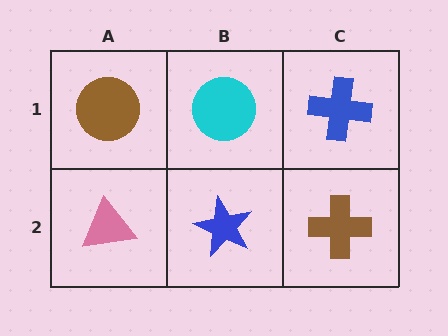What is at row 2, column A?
A pink triangle.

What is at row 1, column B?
A cyan circle.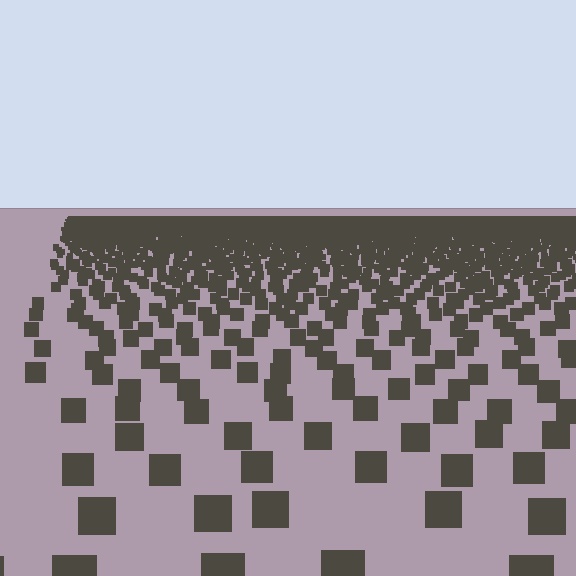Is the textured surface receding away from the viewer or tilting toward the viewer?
The surface is receding away from the viewer. Texture elements get smaller and denser toward the top.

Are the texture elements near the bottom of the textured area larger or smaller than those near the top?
Larger. Near the bottom, elements are closer to the viewer and appear at a bigger on-screen size.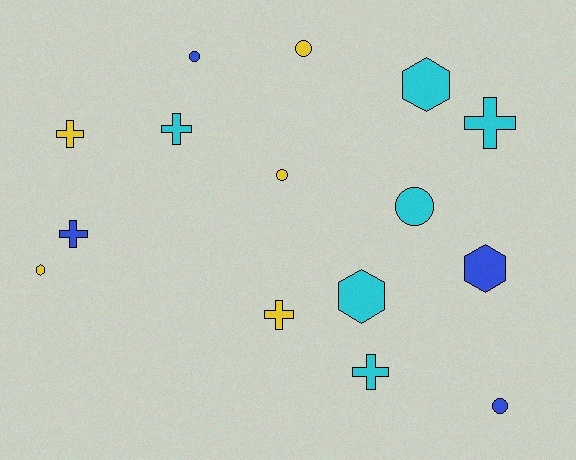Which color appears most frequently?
Cyan, with 6 objects.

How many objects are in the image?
There are 15 objects.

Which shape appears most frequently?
Cross, with 6 objects.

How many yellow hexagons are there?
There is 1 yellow hexagon.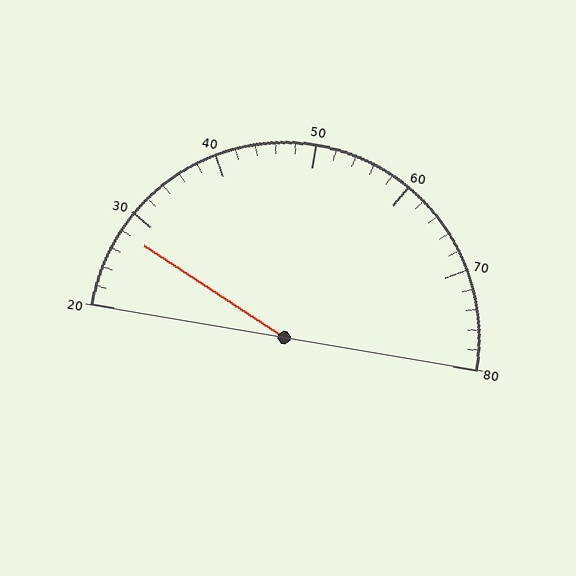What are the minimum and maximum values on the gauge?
The gauge ranges from 20 to 80.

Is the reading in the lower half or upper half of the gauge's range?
The reading is in the lower half of the range (20 to 80).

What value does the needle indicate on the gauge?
The needle indicates approximately 28.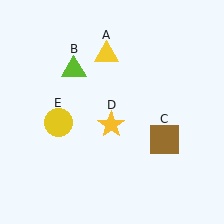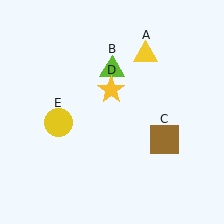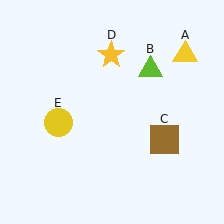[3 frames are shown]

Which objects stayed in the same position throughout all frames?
Brown square (object C) and yellow circle (object E) remained stationary.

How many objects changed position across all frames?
3 objects changed position: yellow triangle (object A), lime triangle (object B), yellow star (object D).